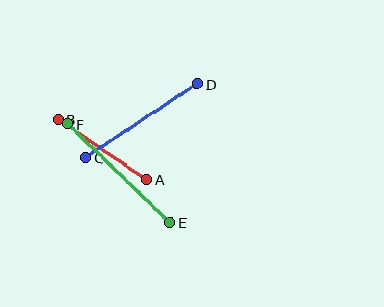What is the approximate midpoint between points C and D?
The midpoint is at approximately (141, 121) pixels.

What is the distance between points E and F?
The distance is approximately 142 pixels.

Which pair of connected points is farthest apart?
Points E and F are farthest apart.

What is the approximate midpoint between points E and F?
The midpoint is at approximately (119, 173) pixels.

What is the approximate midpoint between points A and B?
The midpoint is at approximately (103, 150) pixels.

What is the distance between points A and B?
The distance is approximately 107 pixels.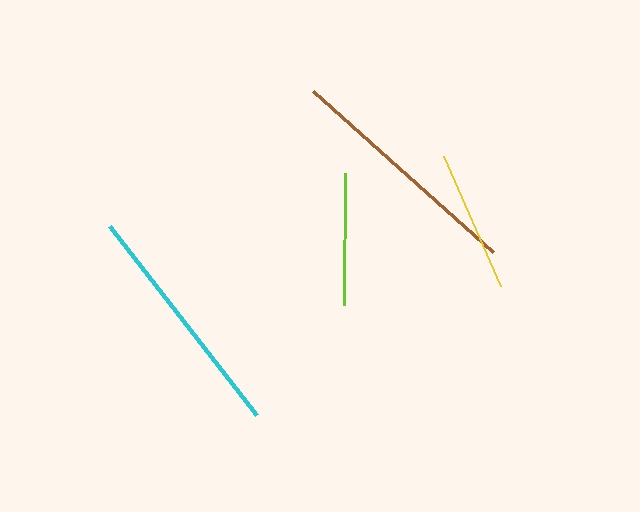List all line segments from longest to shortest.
From longest to shortest: brown, cyan, yellow, lime.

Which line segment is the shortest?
The lime line is the shortest at approximately 132 pixels.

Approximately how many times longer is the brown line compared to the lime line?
The brown line is approximately 1.8 times the length of the lime line.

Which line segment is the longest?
The brown line is the longest at approximately 241 pixels.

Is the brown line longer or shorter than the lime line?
The brown line is longer than the lime line.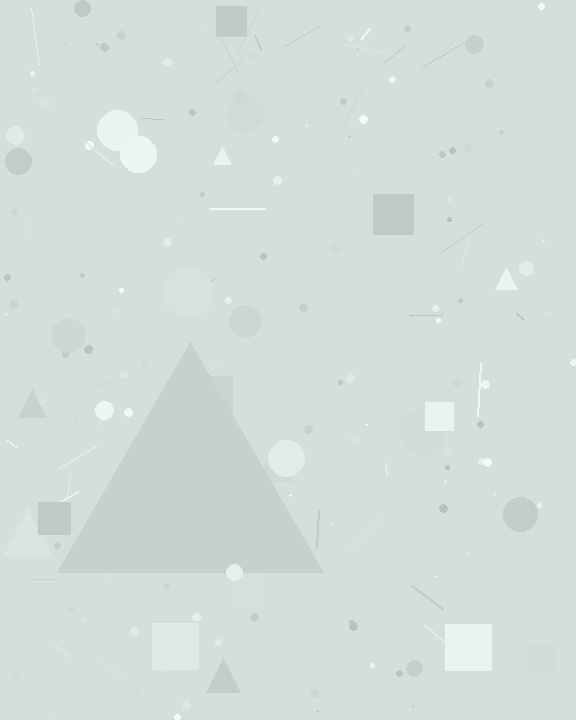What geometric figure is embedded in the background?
A triangle is embedded in the background.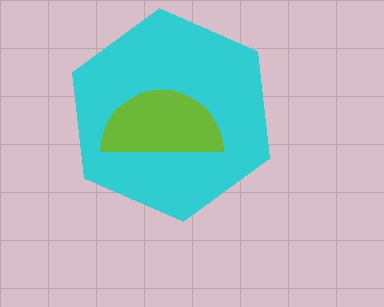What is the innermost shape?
The lime semicircle.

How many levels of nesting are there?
2.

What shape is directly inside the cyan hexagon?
The lime semicircle.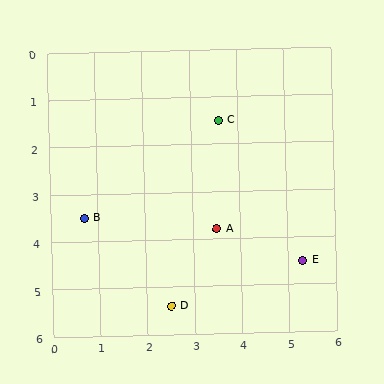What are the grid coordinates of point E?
Point E is at approximately (5.3, 4.5).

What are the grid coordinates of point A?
Point A is at approximately (3.5, 3.8).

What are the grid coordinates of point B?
Point B is at approximately (0.7, 3.5).